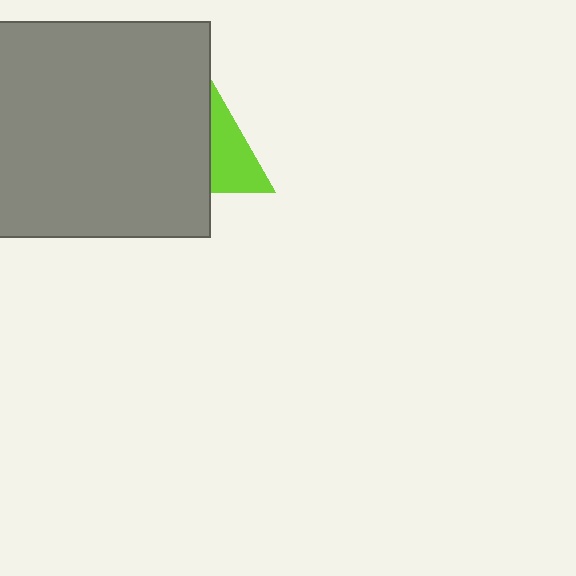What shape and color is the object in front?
The object in front is a gray rectangle.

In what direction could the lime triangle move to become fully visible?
The lime triangle could move right. That would shift it out from behind the gray rectangle entirely.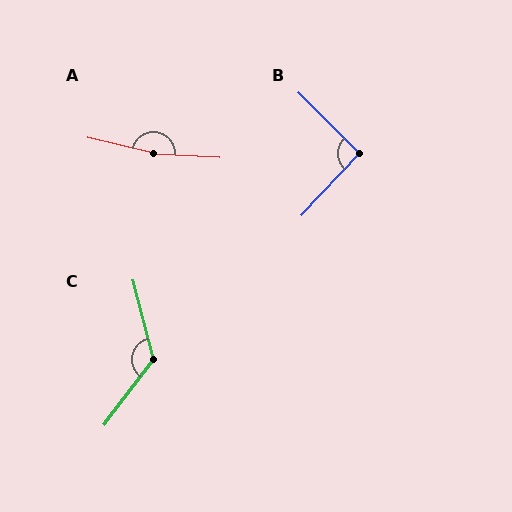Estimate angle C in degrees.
Approximately 129 degrees.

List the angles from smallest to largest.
B (92°), C (129°), A (170°).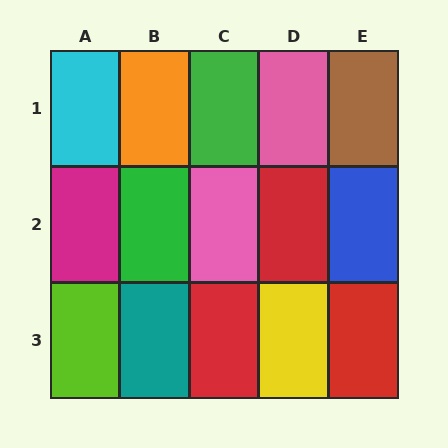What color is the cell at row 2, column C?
Pink.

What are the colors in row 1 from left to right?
Cyan, orange, green, pink, brown.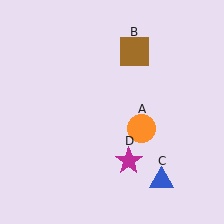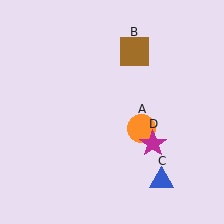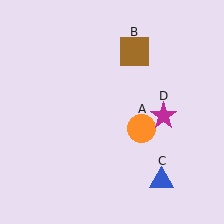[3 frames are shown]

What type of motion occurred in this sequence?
The magenta star (object D) rotated counterclockwise around the center of the scene.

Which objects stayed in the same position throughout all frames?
Orange circle (object A) and brown square (object B) and blue triangle (object C) remained stationary.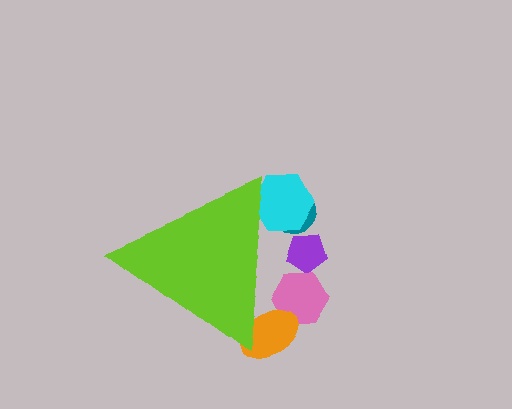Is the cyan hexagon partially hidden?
Yes, the cyan hexagon is partially hidden behind the lime triangle.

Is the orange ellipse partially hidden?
Yes, the orange ellipse is partially hidden behind the lime triangle.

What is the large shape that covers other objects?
A lime triangle.